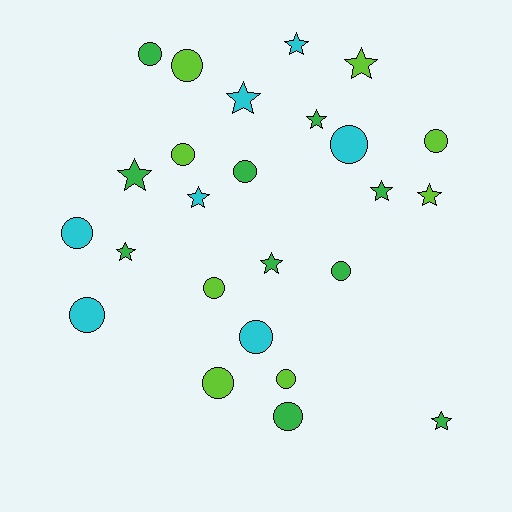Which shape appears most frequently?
Circle, with 14 objects.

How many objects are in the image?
There are 25 objects.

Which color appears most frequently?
Green, with 10 objects.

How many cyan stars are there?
There are 3 cyan stars.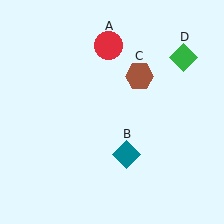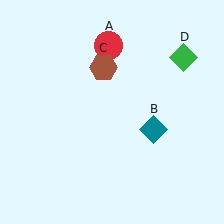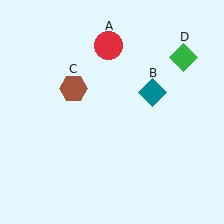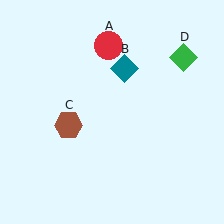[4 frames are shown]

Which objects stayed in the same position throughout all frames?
Red circle (object A) and green diamond (object D) remained stationary.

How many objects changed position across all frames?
2 objects changed position: teal diamond (object B), brown hexagon (object C).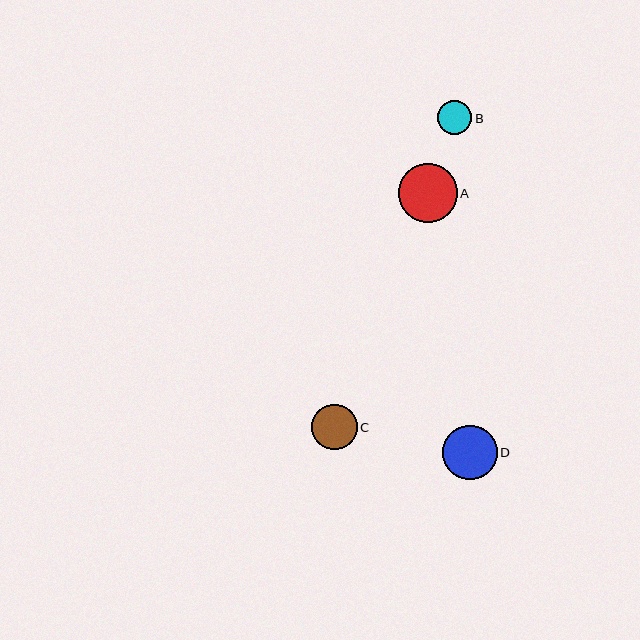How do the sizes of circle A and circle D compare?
Circle A and circle D are approximately the same size.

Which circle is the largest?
Circle A is the largest with a size of approximately 59 pixels.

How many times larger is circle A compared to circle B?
Circle A is approximately 1.7 times the size of circle B.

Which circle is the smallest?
Circle B is the smallest with a size of approximately 34 pixels.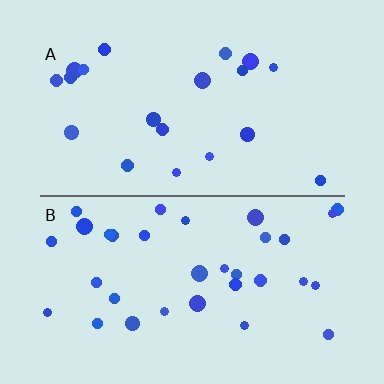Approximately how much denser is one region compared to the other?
Approximately 1.7× — region B over region A.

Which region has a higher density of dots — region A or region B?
B (the bottom).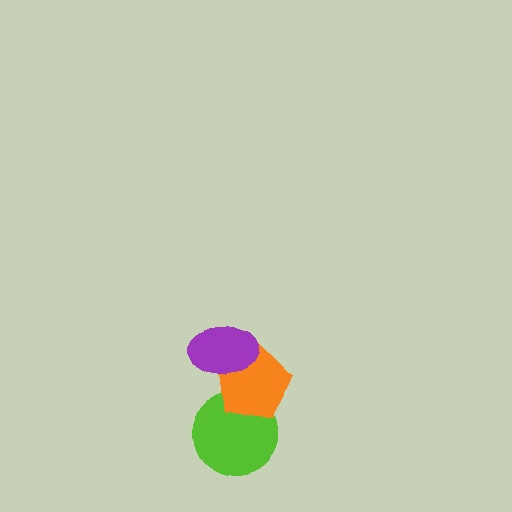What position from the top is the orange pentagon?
The orange pentagon is 2nd from the top.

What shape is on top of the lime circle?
The orange pentagon is on top of the lime circle.